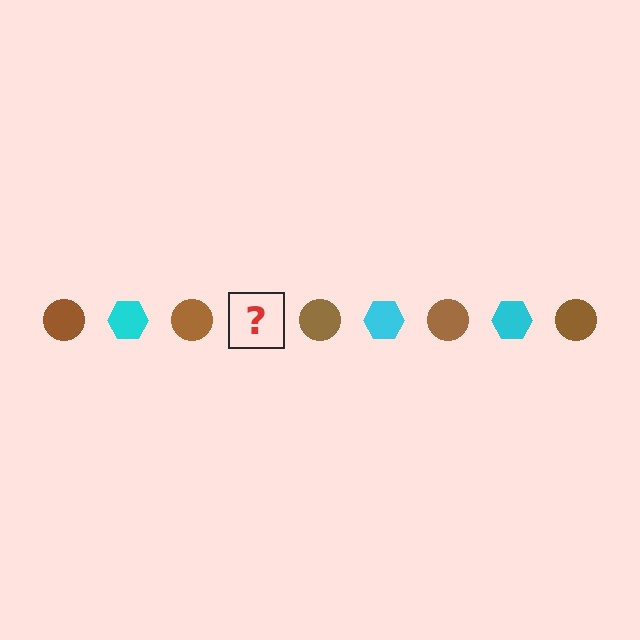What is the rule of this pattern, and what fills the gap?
The rule is that the pattern alternates between brown circle and cyan hexagon. The gap should be filled with a cyan hexagon.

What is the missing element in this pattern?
The missing element is a cyan hexagon.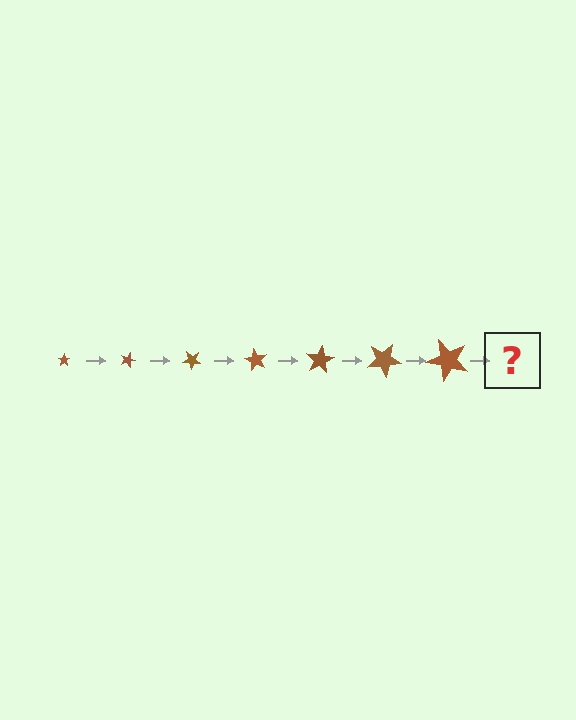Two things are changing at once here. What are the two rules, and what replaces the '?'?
The two rules are that the star grows larger each step and it rotates 20 degrees each step. The '?' should be a star, larger than the previous one and rotated 140 degrees from the start.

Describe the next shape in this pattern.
It should be a star, larger than the previous one and rotated 140 degrees from the start.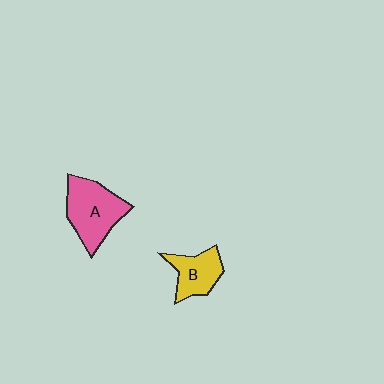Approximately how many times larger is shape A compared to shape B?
Approximately 1.5 times.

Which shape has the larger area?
Shape A (pink).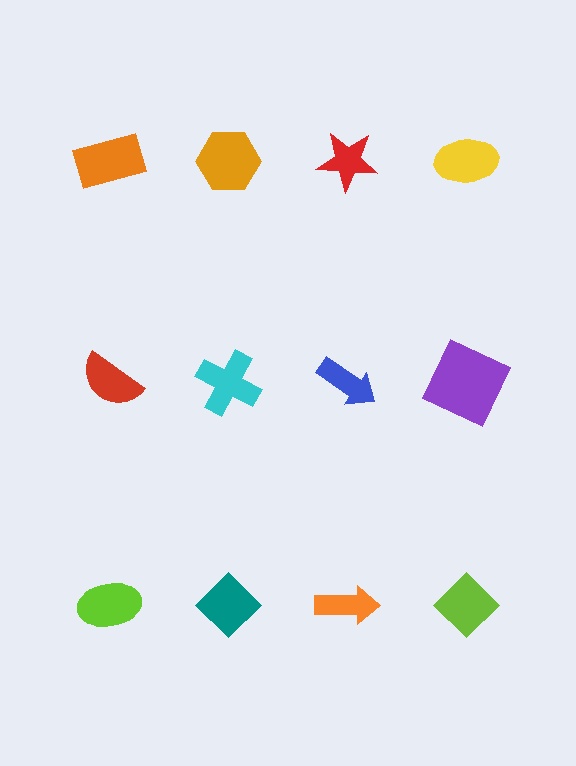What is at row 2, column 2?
A cyan cross.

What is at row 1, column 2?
An orange hexagon.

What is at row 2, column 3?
A blue arrow.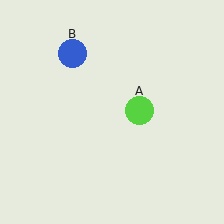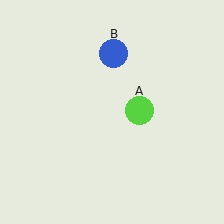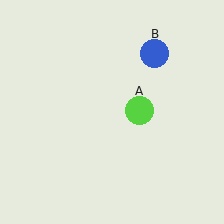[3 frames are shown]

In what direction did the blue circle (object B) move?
The blue circle (object B) moved right.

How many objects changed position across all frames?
1 object changed position: blue circle (object B).